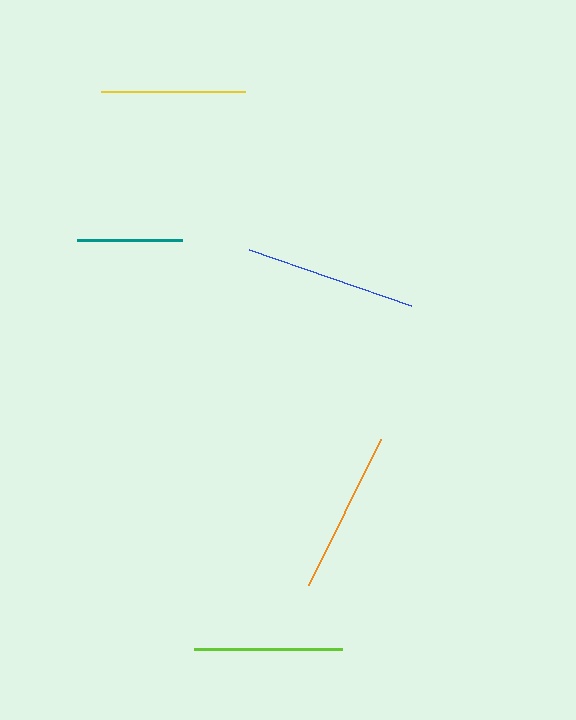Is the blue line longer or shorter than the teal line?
The blue line is longer than the teal line.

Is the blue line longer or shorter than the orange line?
The blue line is longer than the orange line.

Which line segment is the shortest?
The teal line is the shortest at approximately 105 pixels.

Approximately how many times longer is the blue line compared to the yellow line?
The blue line is approximately 1.2 times the length of the yellow line.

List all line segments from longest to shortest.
From longest to shortest: blue, orange, lime, yellow, teal.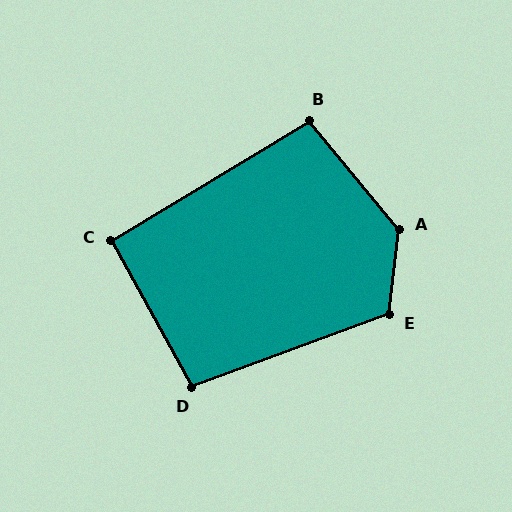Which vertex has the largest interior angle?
A, at approximately 134 degrees.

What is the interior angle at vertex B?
Approximately 98 degrees (obtuse).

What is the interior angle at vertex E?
Approximately 117 degrees (obtuse).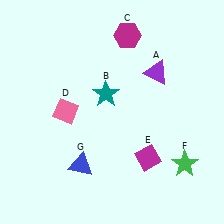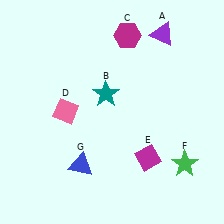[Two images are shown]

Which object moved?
The purple triangle (A) moved up.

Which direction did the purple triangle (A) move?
The purple triangle (A) moved up.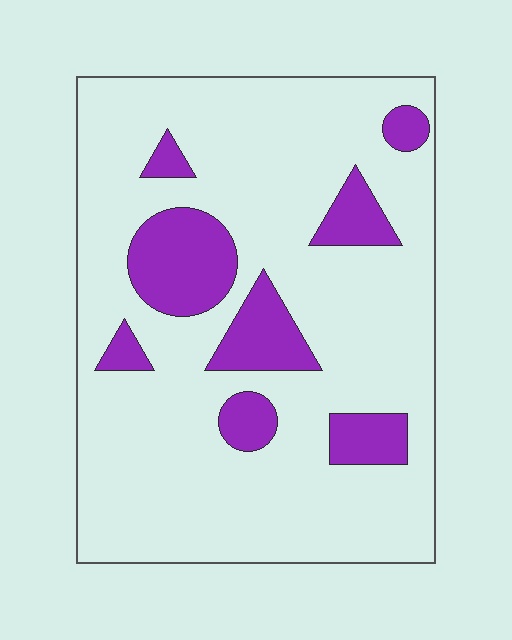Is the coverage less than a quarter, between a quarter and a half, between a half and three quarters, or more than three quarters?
Less than a quarter.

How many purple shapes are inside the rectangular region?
8.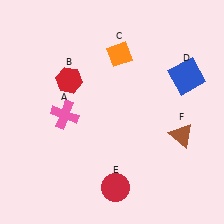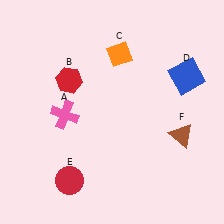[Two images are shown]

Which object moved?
The red circle (E) moved left.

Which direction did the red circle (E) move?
The red circle (E) moved left.